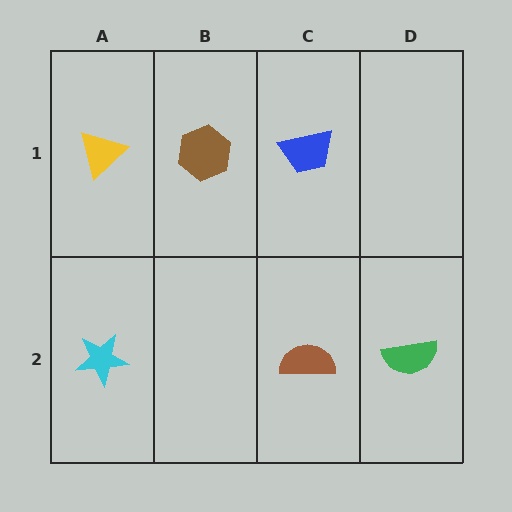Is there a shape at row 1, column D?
No, that cell is empty.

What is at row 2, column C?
A brown semicircle.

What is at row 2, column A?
A cyan star.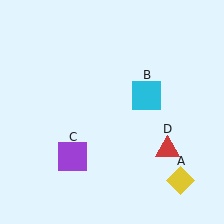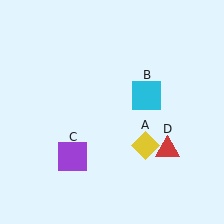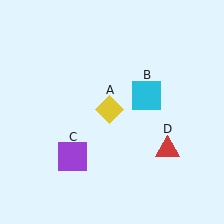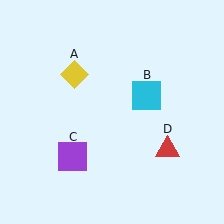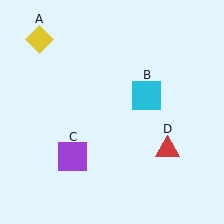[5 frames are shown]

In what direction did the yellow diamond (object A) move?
The yellow diamond (object A) moved up and to the left.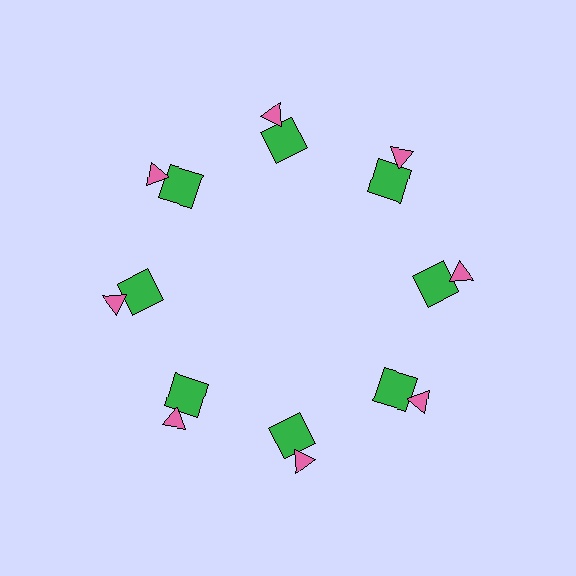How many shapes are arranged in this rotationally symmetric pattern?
There are 16 shapes, arranged in 8 groups of 2.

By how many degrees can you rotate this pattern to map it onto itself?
The pattern maps onto itself every 45 degrees of rotation.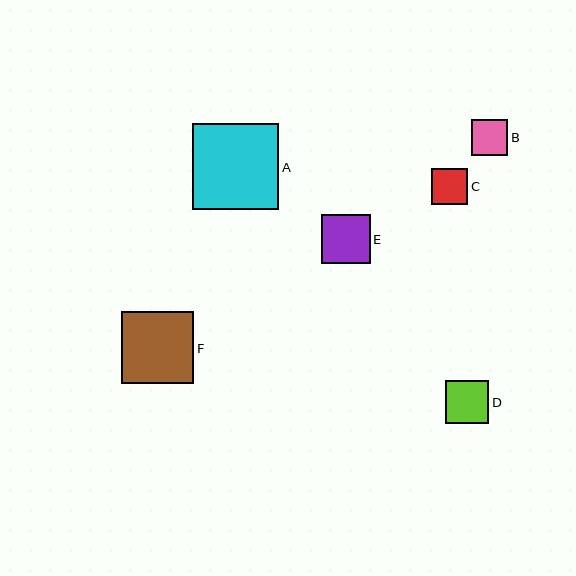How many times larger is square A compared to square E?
Square A is approximately 1.8 times the size of square E.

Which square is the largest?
Square A is the largest with a size of approximately 86 pixels.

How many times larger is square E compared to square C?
Square E is approximately 1.3 times the size of square C.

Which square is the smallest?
Square B is the smallest with a size of approximately 36 pixels.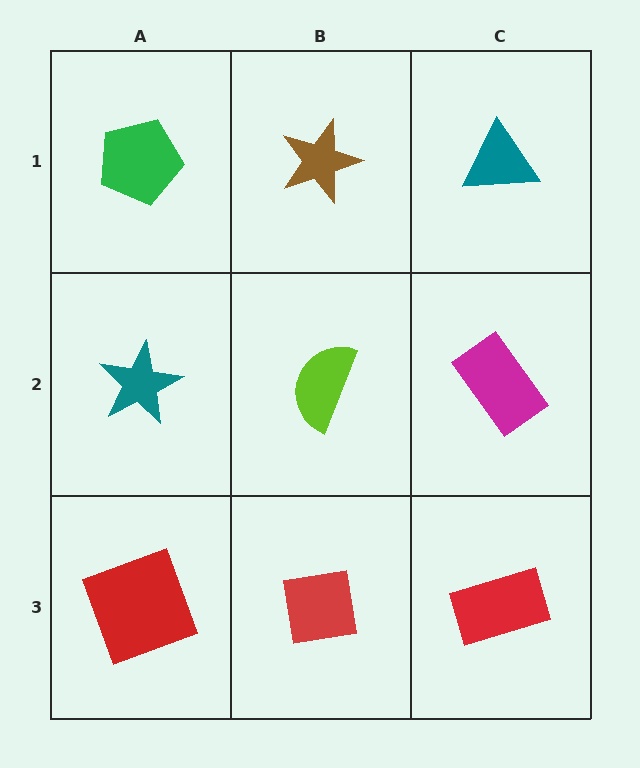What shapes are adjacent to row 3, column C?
A magenta rectangle (row 2, column C), a red square (row 3, column B).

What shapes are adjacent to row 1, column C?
A magenta rectangle (row 2, column C), a brown star (row 1, column B).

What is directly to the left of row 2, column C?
A lime semicircle.